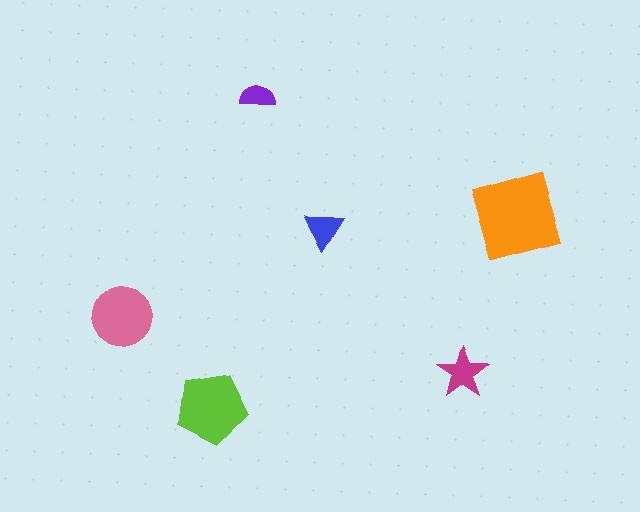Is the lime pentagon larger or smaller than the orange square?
Smaller.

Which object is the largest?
The orange square.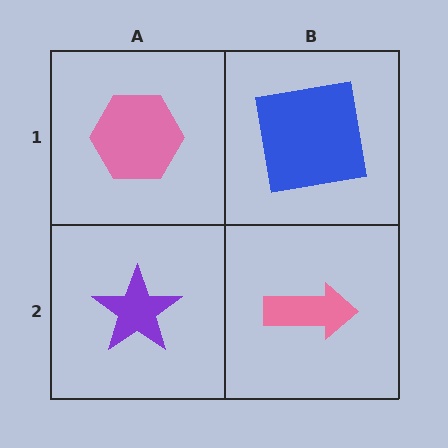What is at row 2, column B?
A pink arrow.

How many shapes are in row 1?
2 shapes.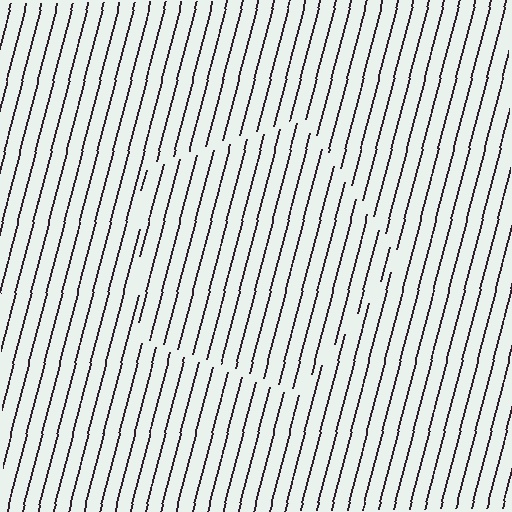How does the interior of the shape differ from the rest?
The interior of the shape contains the same grating, shifted by half a period — the contour is defined by the phase discontinuity where line-ends from the inner and outer gratings abut.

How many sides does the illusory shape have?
5 sides — the line-ends trace a pentagon.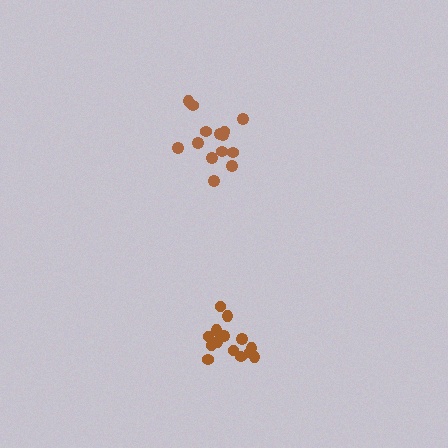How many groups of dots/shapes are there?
There are 2 groups.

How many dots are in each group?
Group 1: 14 dots, Group 2: 14 dots (28 total).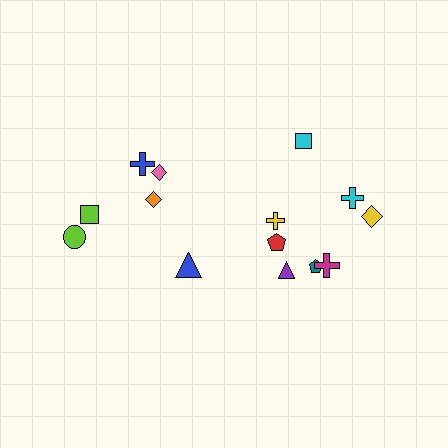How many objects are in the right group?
There are 8 objects.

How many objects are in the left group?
There are 6 objects.